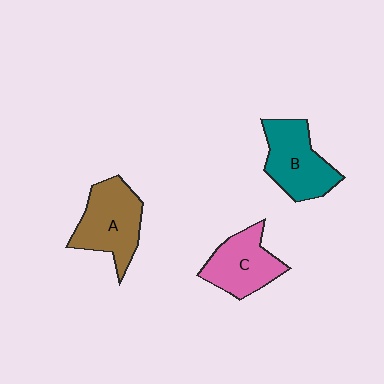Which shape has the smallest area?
Shape C (pink).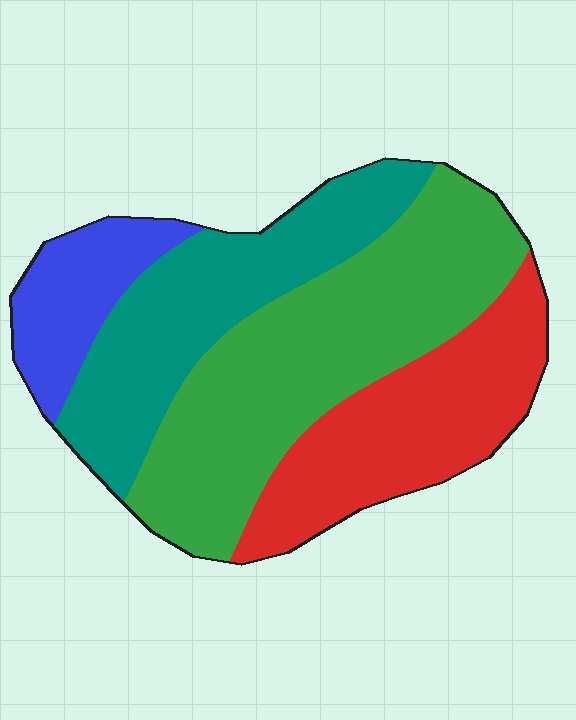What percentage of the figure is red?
Red covers roughly 25% of the figure.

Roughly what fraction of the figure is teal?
Teal covers roughly 25% of the figure.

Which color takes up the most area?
Green, at roughly 40%.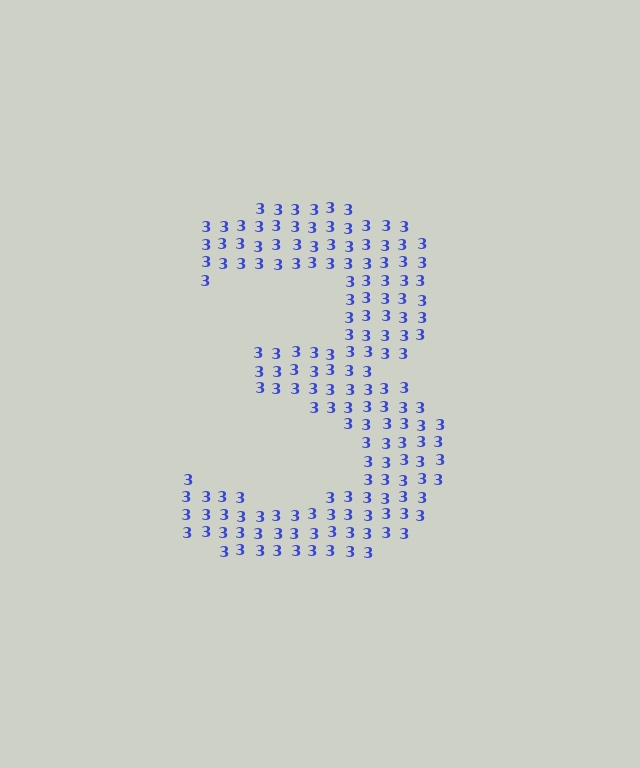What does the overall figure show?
The overall figure shows the digit 3.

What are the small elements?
The small elements are digit 3's.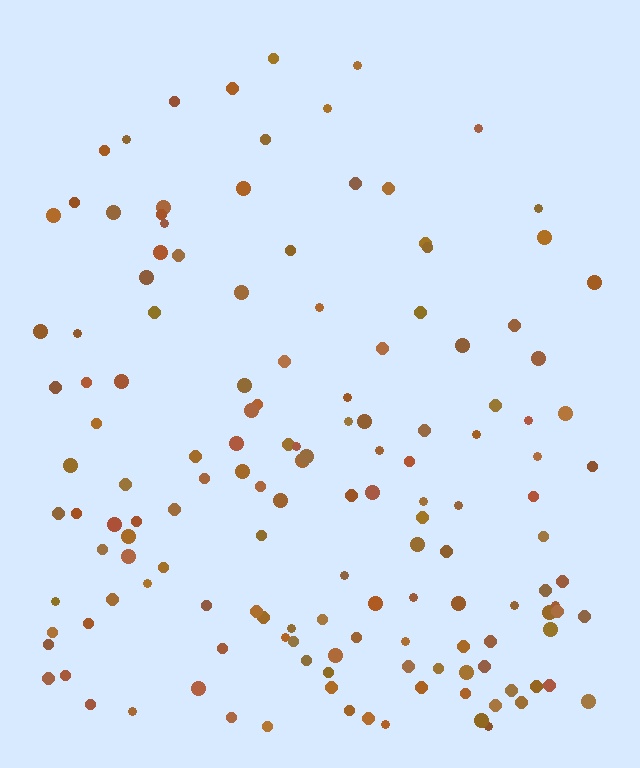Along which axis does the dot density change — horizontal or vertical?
Vertical.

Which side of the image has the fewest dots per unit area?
The top.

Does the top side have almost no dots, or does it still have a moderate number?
Still a moderate number, just noticeably fewer than the bottom.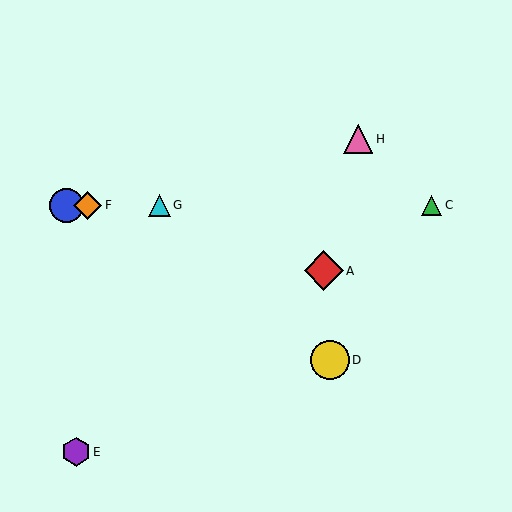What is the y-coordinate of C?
Object C is at y≈205.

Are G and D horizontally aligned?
No, G is at y≈205 and D is at y≈360.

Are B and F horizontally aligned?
Yes, both are at y≈205.